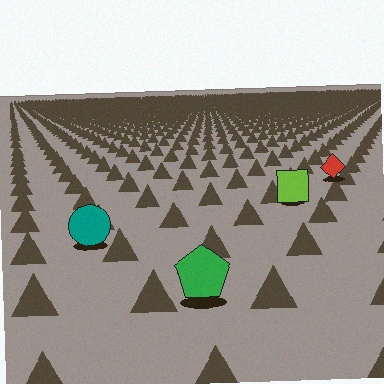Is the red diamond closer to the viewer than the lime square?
No. The lime square is closer — you can tell from the texture gradient: the ground texture is coarser near it.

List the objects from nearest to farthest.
From nearest to farthest: the green pentagon, the teal circle, the lime square, the red diamond.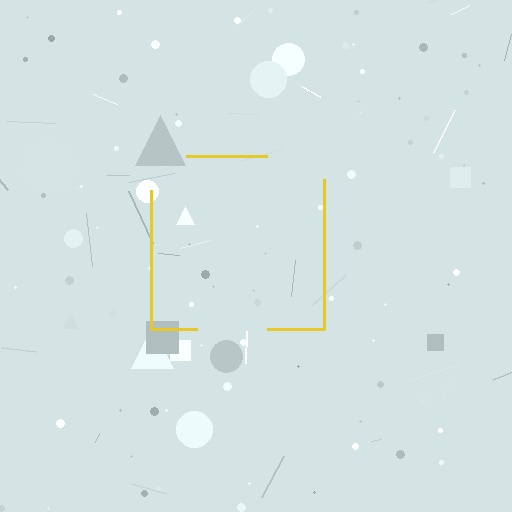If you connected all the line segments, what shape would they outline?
They would outline a square.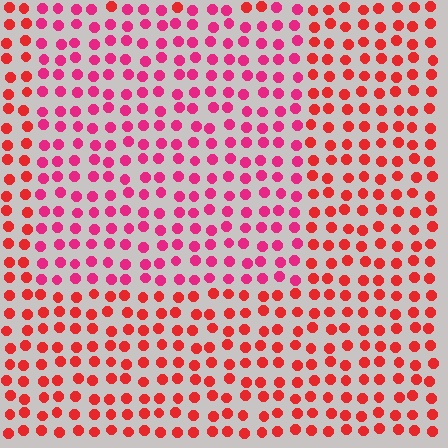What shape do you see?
I see a rectangle.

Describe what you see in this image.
The image is filled with small red elements in a uniform arrangement. A rectangle-shaped region is visible where the elements are tinted to a slightly different hue, forming a subtle color boundary.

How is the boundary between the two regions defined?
The boundary is defined purely by a slight shift in hue (about 28 degrees). Spacing, size, and orientation are identical on both sides.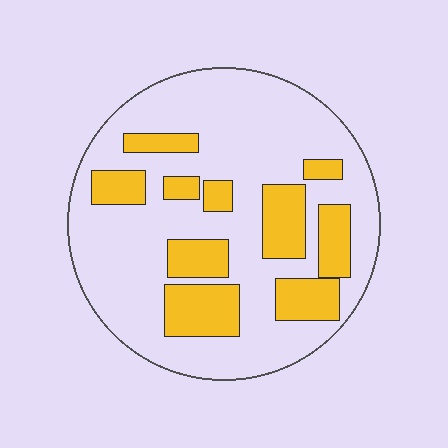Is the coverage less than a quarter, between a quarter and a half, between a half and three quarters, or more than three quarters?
Between a quarter and a half.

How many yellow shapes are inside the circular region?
10.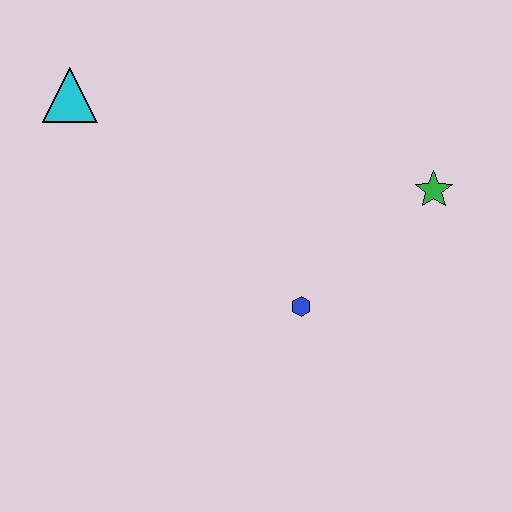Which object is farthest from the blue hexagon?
The cyan triangle is farthest from the blue hexagon.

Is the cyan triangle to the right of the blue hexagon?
No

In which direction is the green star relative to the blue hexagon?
The green star is to the right of the blue hexagon.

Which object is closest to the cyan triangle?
The blue hexagon is closest to the cyan triangle.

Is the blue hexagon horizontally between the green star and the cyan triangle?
Yes